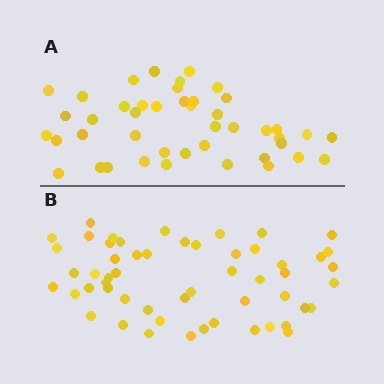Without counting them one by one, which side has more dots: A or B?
Region B (the bottom region) has more dots.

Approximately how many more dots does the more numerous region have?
Region B has roughly 10 or so more dots than region A.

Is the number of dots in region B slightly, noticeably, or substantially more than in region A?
Region B has only slightly more — the two regions are fairly close. The ratio is roughly 1.2 to 1.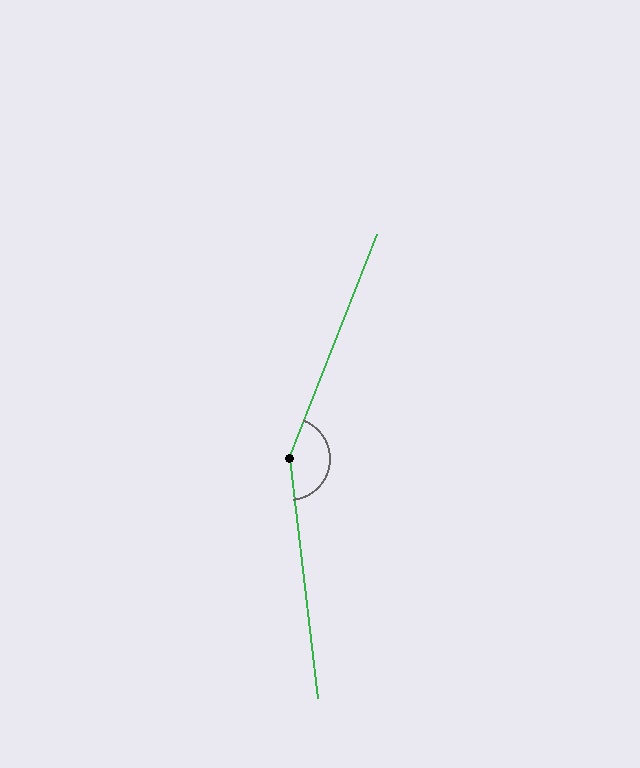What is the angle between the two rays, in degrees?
Approximately 152 degrees.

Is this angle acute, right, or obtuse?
It is obtuse.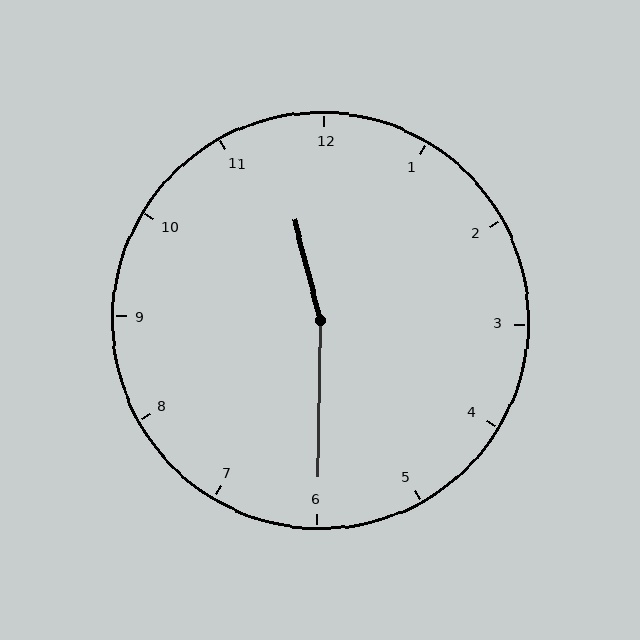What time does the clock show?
11:30.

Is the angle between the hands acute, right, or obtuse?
It is obtuse.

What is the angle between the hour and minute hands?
Approximately 165 degrees.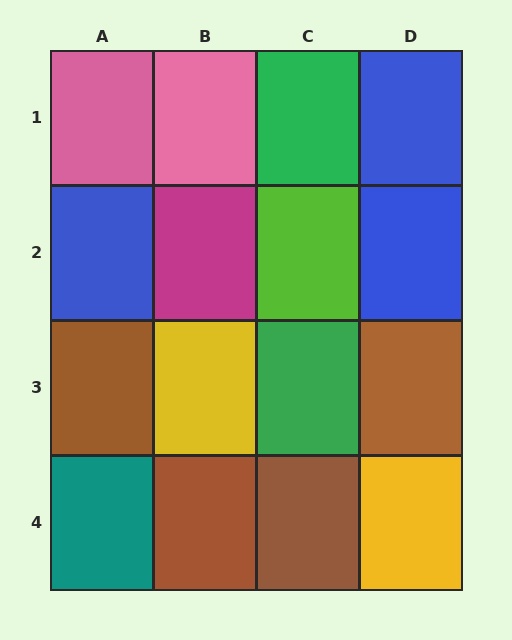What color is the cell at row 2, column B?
Magenta.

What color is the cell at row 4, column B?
Brown.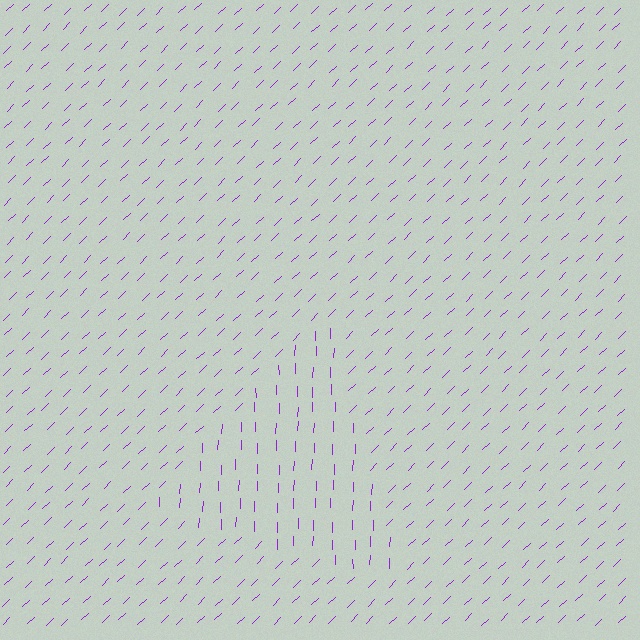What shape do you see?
I see a triangle.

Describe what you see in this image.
The image is filled with small purple line segments. A triangle region in the image has lines oriented differently from the surrounding lines, creating a visible texture boundary.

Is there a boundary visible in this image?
Yes, there is a texture boundary formed by a change in line orientation.